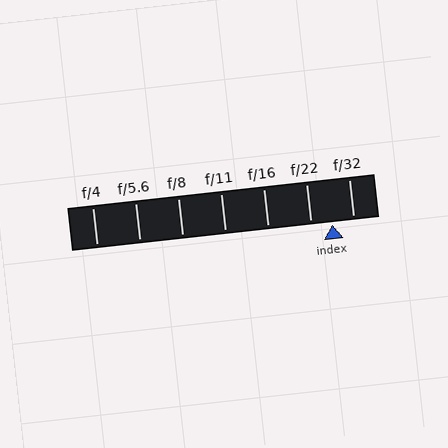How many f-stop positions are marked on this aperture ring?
There are 7 f-stop positions marked.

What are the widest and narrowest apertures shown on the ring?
The widest aperture shown is f/4 and the narrowest is f/32.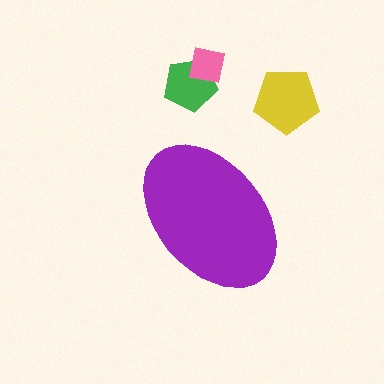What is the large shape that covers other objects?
A purple ellipse.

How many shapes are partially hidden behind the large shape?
0 shapes are partially hidden.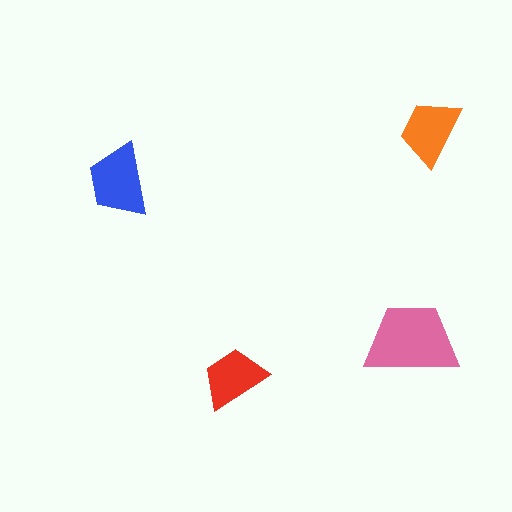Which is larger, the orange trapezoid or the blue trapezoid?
The blue one.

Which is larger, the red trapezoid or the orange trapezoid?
The orange one.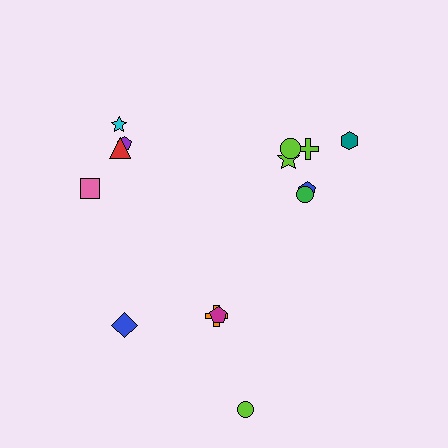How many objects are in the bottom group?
There are 4 objects.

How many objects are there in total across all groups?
There are 14 objects.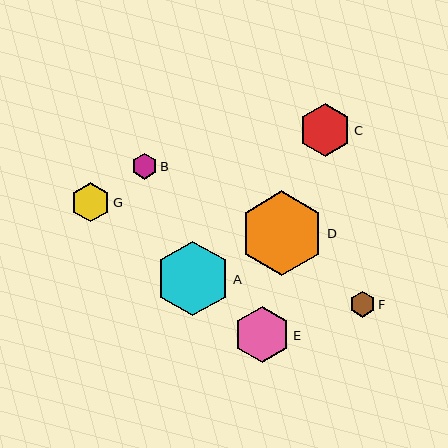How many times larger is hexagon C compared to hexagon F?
Hexagon C is approximately 2.0 times the size of hexagon F.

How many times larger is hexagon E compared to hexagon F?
Hexagon E is approximately 2.2 times the size of hexagon F.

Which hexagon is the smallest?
Hexagon F is the smallest with a size of approximately 25 pixels.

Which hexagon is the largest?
Hexagon D is the largest with a size of approximately 85 pixels.